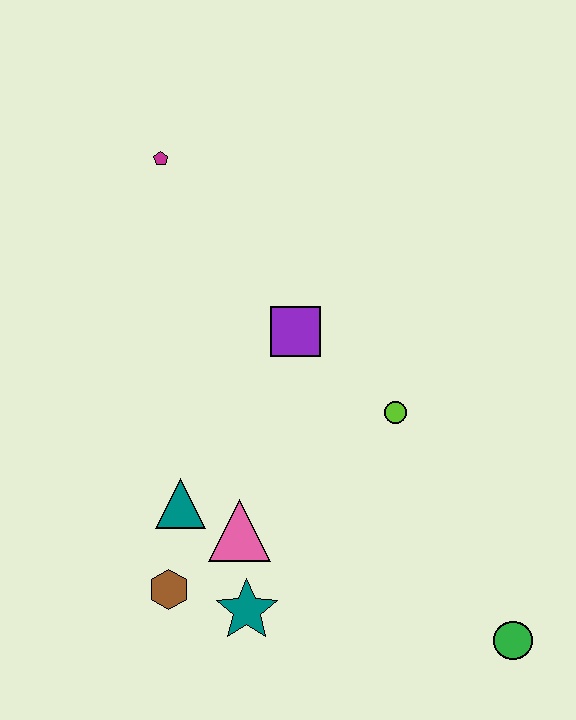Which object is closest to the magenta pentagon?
The purple square is closest to the magenta pentagon.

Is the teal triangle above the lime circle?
No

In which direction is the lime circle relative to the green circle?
The lime circle is above the green circle.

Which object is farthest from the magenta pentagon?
The green circle is farthest from the magenta pentagon.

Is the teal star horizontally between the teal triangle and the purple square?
Yes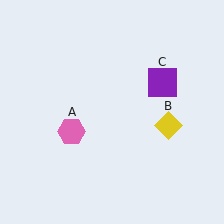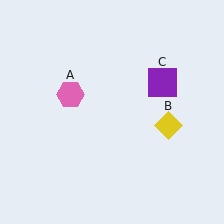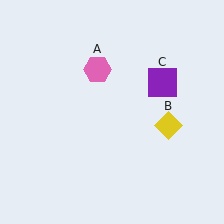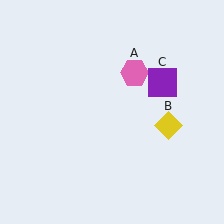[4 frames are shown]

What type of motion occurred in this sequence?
The pink hexagon (object A) rotated clockwise around the center of the scene.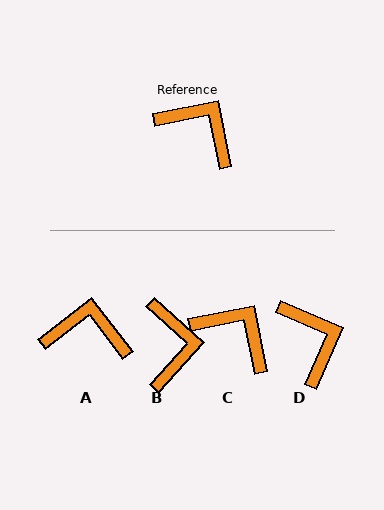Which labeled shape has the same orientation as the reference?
C.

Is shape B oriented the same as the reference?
No, it is off by about 54 degrees.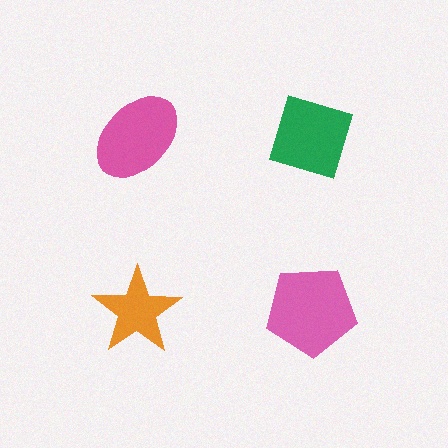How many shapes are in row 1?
2 shapes.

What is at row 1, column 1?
A pink ellipse.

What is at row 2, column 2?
A pink pentagon.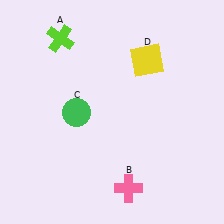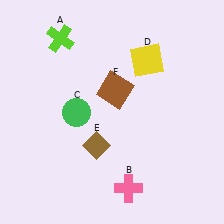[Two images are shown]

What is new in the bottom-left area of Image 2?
A brown diamond (E) was added in the bottom-left area of Image 2.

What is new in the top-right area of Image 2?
A brown square (F) was added in the top-right area of Image 2.